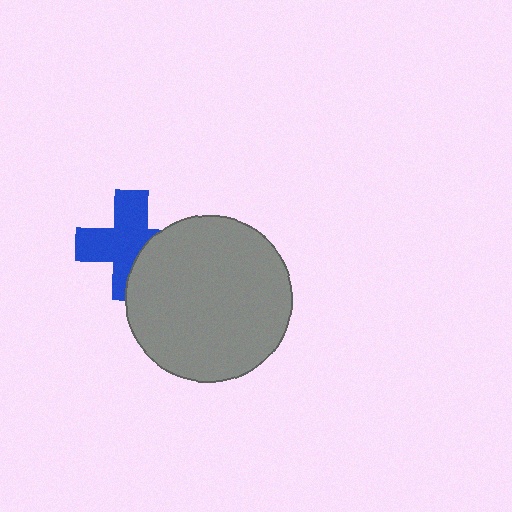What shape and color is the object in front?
The object in front is a gray circle.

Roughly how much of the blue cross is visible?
Most of it is visible (roughly 67%).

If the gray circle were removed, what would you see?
You would see the complete blue cross.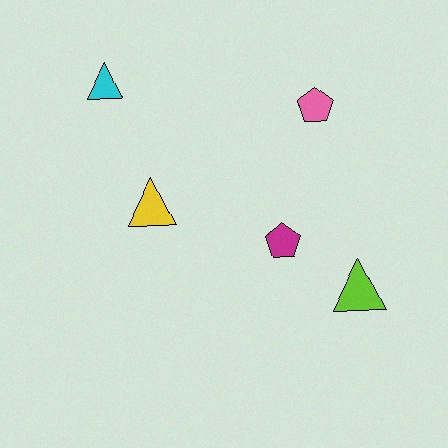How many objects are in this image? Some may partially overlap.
There are 5 objects.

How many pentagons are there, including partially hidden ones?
There are 2 pentagons.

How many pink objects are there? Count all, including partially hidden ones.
There is 1 pink object.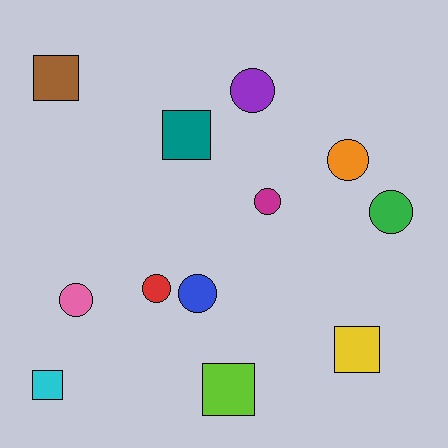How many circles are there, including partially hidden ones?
There are 7 circles.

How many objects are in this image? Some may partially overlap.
There are 12 objects.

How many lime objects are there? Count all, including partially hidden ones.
There is 1 lime object.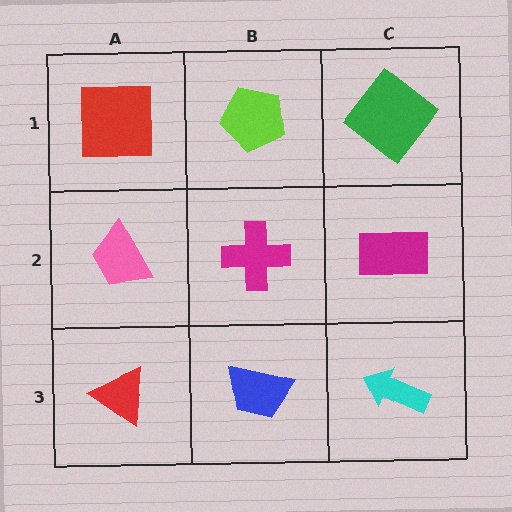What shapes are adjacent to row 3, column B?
A magenta cross (row 2, column B), a red triangle (row 3, column A), a cyan arrow (row 3, column C).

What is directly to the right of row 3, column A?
A blue trapezoid.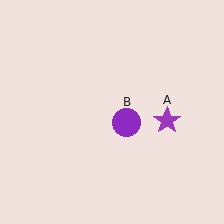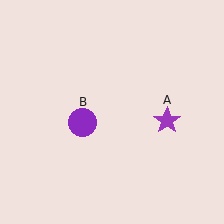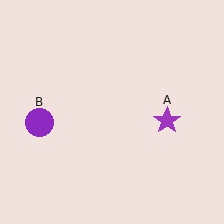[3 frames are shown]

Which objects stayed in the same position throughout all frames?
Purple star (object A) remained stationary.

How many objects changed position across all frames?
1 object changed position: purple circle (object B).